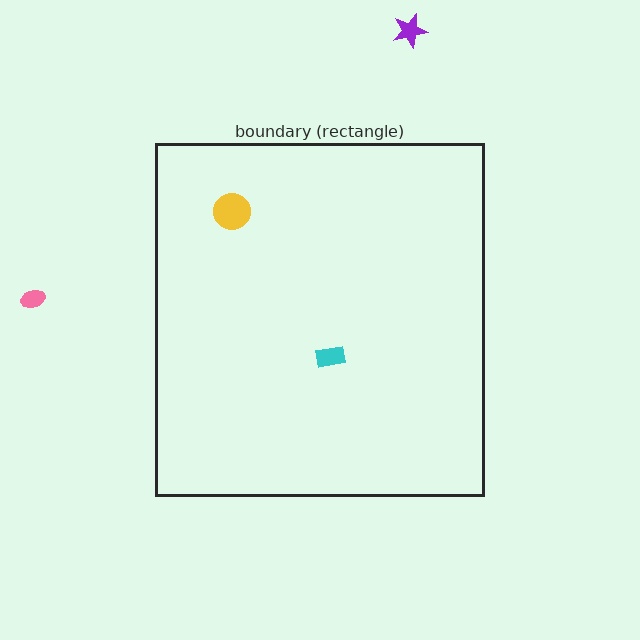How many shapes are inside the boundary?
2 inside, 2 outside.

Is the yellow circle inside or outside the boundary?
Inside.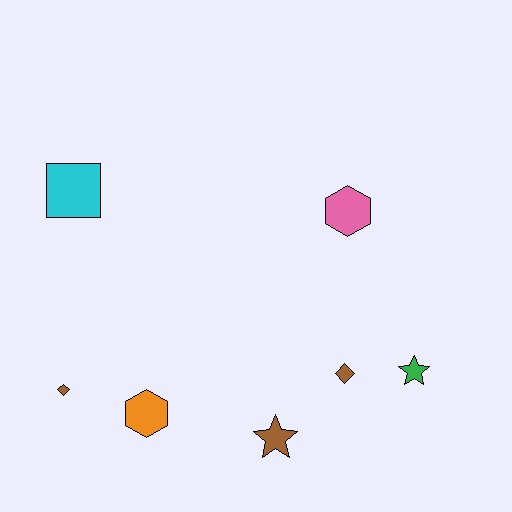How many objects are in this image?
There are 7 objects.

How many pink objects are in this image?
There is 1 pink object.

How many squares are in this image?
There is 1 square.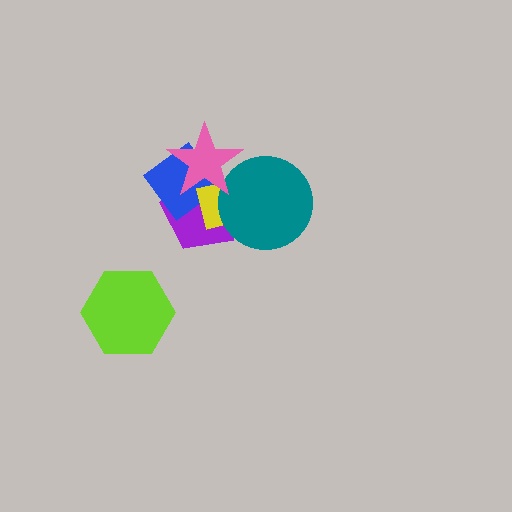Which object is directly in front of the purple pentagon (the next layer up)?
The blue diamond is directly in front of the purple pentagon.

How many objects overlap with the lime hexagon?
0 objects overlap with the lime hexagon.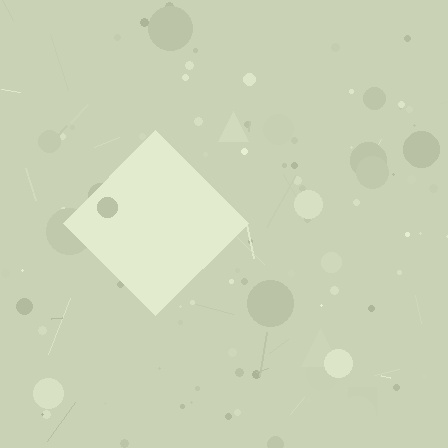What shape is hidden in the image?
A diamond is hidden in the image.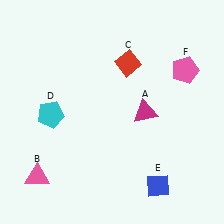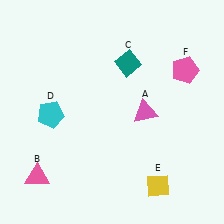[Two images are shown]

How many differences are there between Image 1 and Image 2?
There are 3 differences between the two images.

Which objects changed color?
A changed from magenta to pink. C changed from red to teal. E changed from blue to yellow.